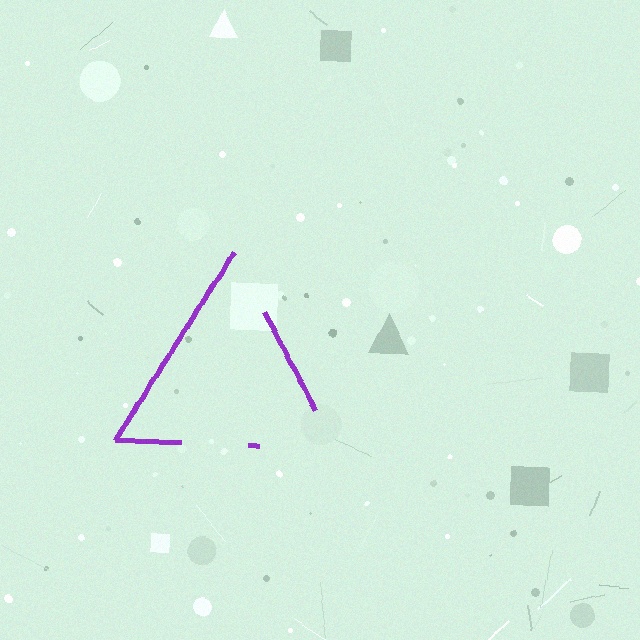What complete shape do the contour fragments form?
The contour fragments form a triangle.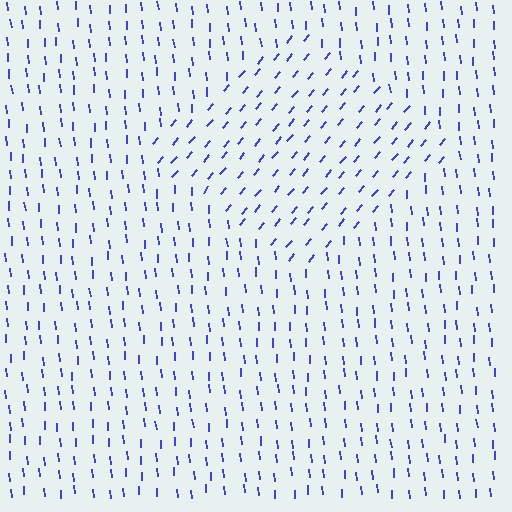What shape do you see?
I see a diamond.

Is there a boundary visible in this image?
Yes, there is a texture boundary formed by a change in line orientation.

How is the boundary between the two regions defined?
The boundary is defined purely by a change in line orientation (approximately 45 degrees difference). All lines are the same color and thickness.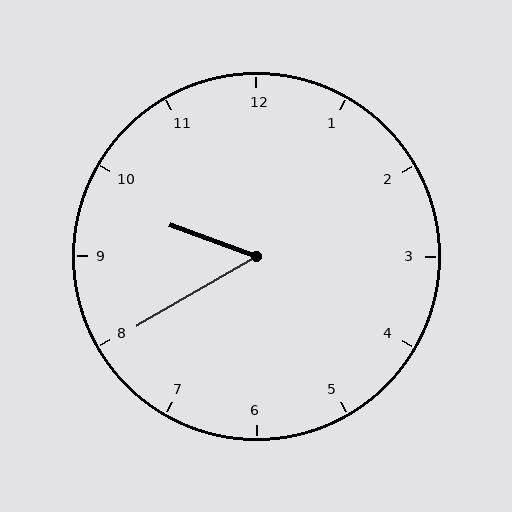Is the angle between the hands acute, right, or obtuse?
It is acute.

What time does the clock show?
9:40.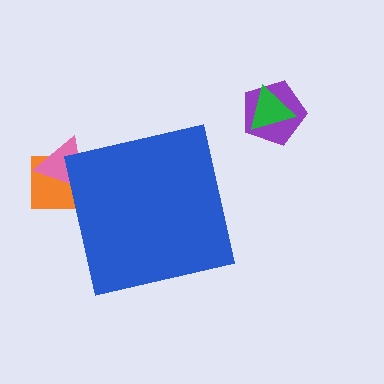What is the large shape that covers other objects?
A blue square.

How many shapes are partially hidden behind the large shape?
2 shapes are partially hidden.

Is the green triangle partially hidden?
No, the green triangle is fully visible.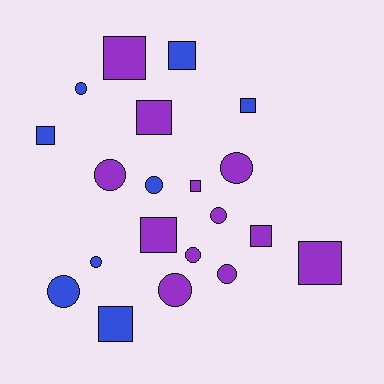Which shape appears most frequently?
Circle, with 10 objects.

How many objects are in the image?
There are 20 objects.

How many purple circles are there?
There are 6 purple circles.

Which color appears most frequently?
Purple, with 12 objects.